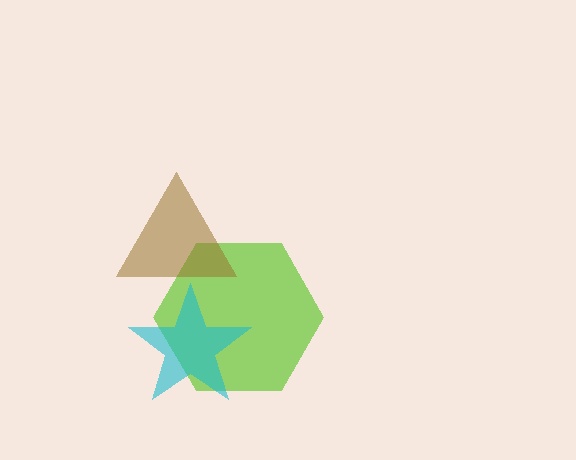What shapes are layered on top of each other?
The layered shapes are: a lime hexagon, a brown triangle, a cyan star.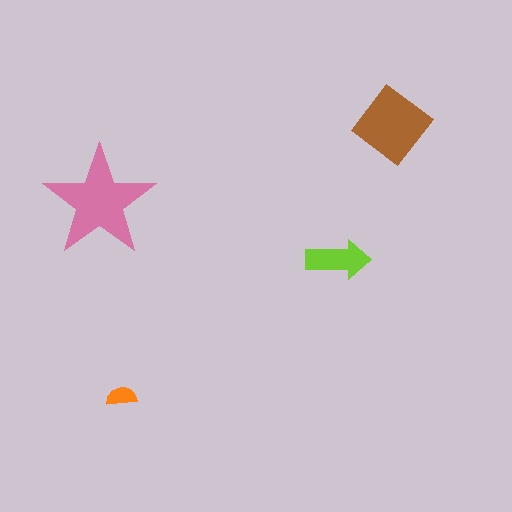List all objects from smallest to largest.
The orange semicircle, the lime arrow, the brown diamond, the pink star.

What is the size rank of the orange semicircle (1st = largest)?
4th.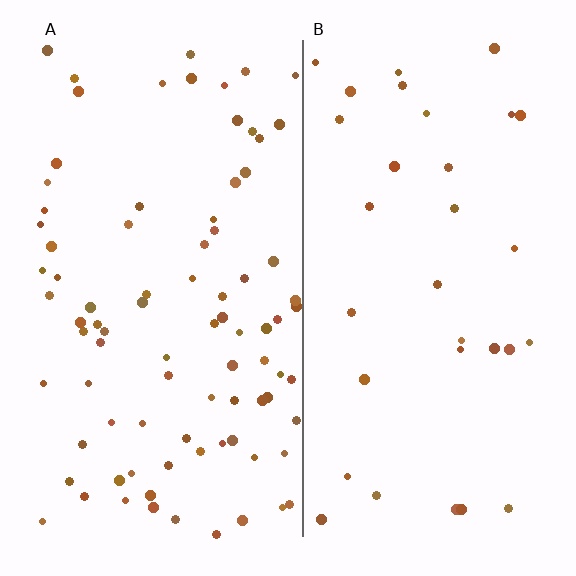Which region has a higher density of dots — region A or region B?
A (the left).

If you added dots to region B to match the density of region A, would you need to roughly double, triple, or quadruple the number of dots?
Approximately triple.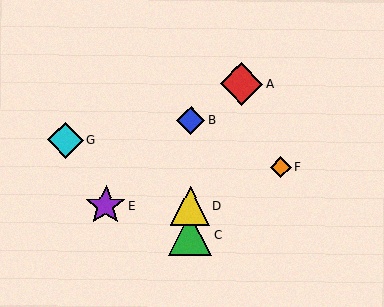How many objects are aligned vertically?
3 objects (B, C, D) are aligned vertically.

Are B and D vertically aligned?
Yes, both are at x≈191.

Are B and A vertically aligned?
No, B is at x≈191 and A is at x≈241.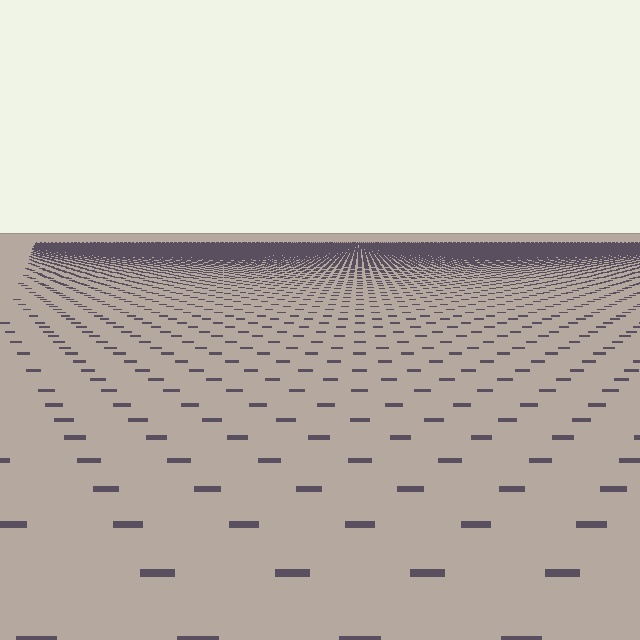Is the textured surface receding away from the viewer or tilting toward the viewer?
The surface is receding away from the viewer. Texture elements get smaller and denser toward the top.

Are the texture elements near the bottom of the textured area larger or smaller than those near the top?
Larger. Near the bottom, elements are closer to the viewer and appear at a bigger on-screen size.